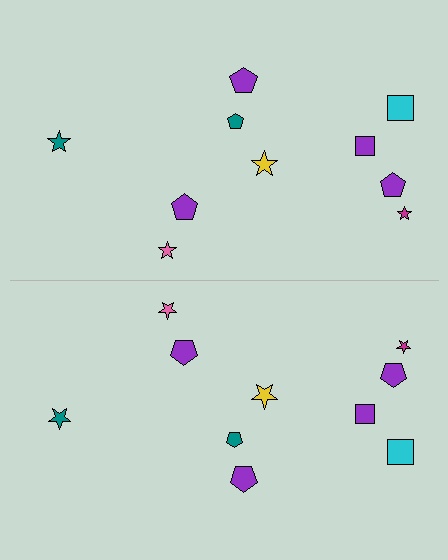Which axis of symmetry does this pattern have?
The pattern has a horizontal axis of symmetry running through the center of the image.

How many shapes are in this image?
There are 20 shapes in this image.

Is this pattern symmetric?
Yes, this pattern has bilateral (reflection) symmetry.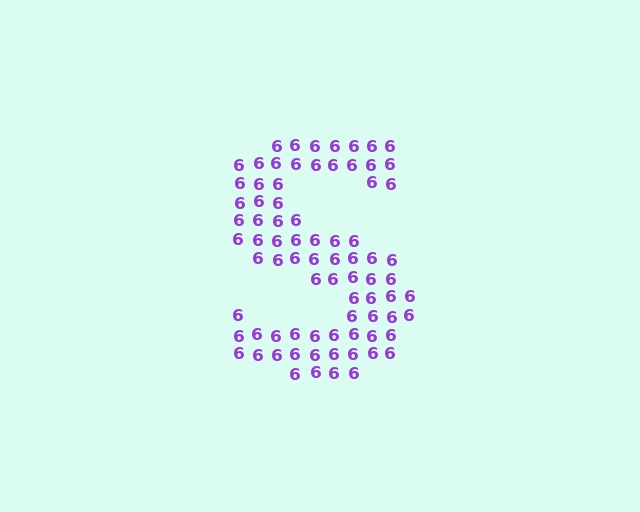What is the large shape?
The large shape is the letter S.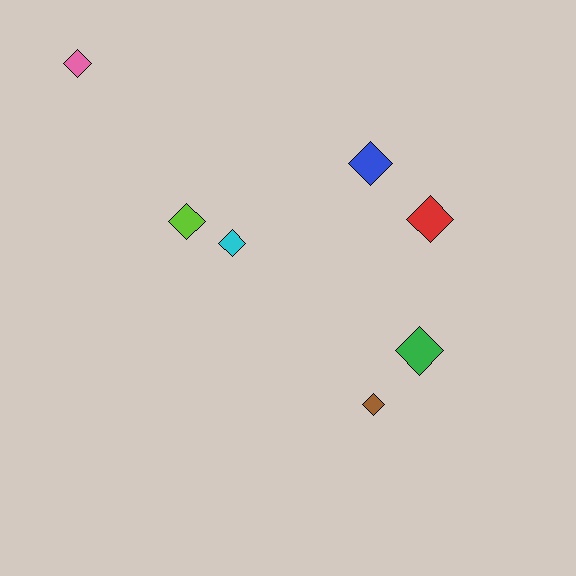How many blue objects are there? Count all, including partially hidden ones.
There is 1 blue object.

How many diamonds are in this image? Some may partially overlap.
There are 7 diamonds.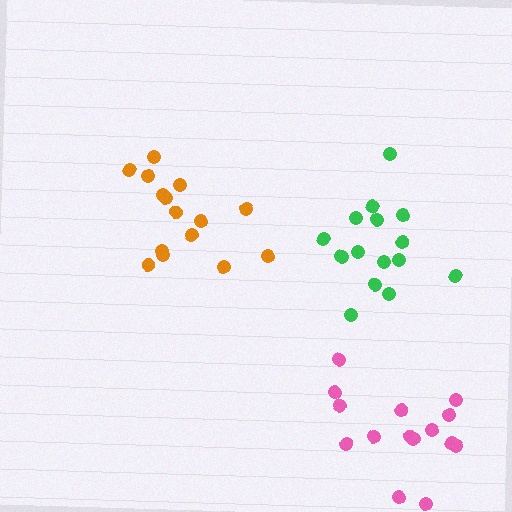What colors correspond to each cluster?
The clusters are colored: orange, pink, green.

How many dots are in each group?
Group 1: 15 dots, Group 2: 15 dots, Group 3: 16 dots (46 total).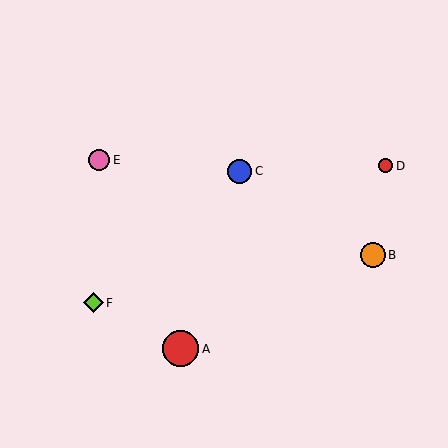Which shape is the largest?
The red circle (labeled A) is the largest.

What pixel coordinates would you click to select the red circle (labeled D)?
Click at (386, 166) to select the red circle D.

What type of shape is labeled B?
Shape B is an orange circle.